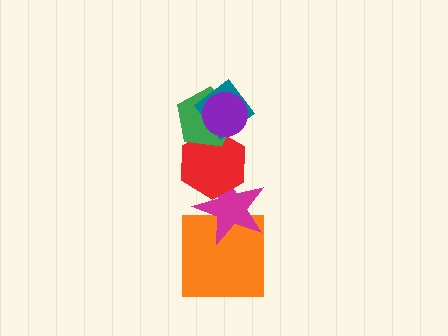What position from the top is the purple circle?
The purple circle is 1st from the top.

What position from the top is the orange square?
The orange square is 6th from the top.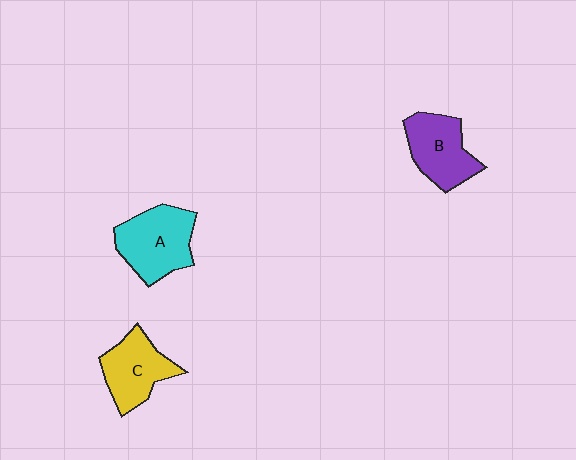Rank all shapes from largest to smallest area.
From largest to smallest: A (cyan), B (purple), C (yellow).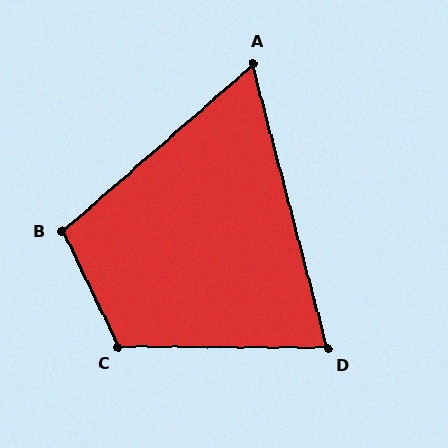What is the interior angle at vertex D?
Approximately 75 degrees (acute).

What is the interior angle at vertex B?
Approximately 105 degrees (obtuse).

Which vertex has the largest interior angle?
C, at approximately 116 degrees.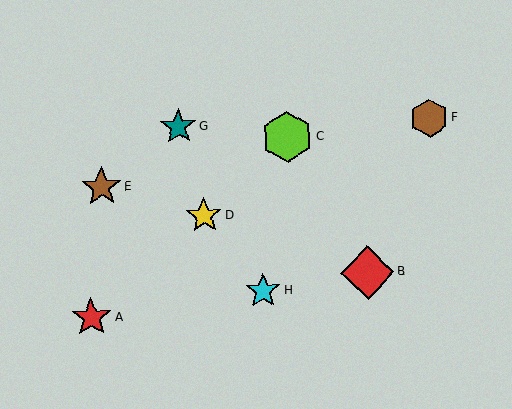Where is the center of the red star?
The center of the red star is at (92, 317).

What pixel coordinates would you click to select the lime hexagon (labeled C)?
Click at (287, 137) to select the lime hexagon C.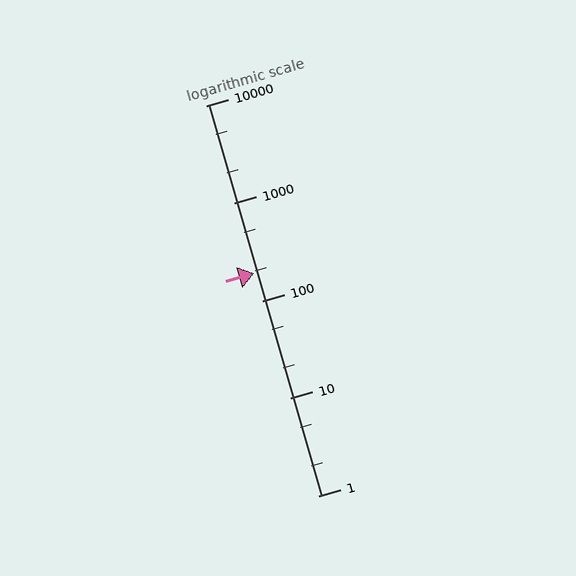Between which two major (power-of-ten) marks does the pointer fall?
The pointer is between 100 and 1000.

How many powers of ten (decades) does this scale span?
The scale spans 4 decades, from 1 to 10000.